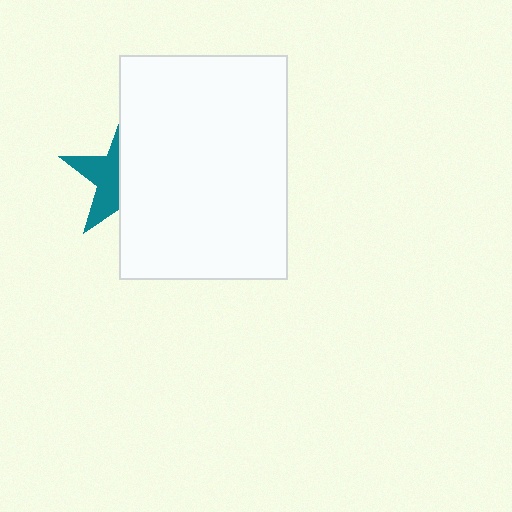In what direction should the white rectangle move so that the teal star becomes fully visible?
The white rectangle should move right. That is the shortest direction to clear the overlap and leave the teal star fully visible.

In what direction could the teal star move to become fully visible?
The teal star could move left. That would shift it out from behind the white rectangle entirely.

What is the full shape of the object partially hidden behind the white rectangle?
The partially hidden object is a teal star.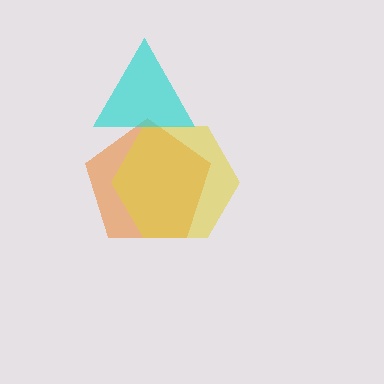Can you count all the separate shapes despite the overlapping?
Yes, there are 3 separate shapes.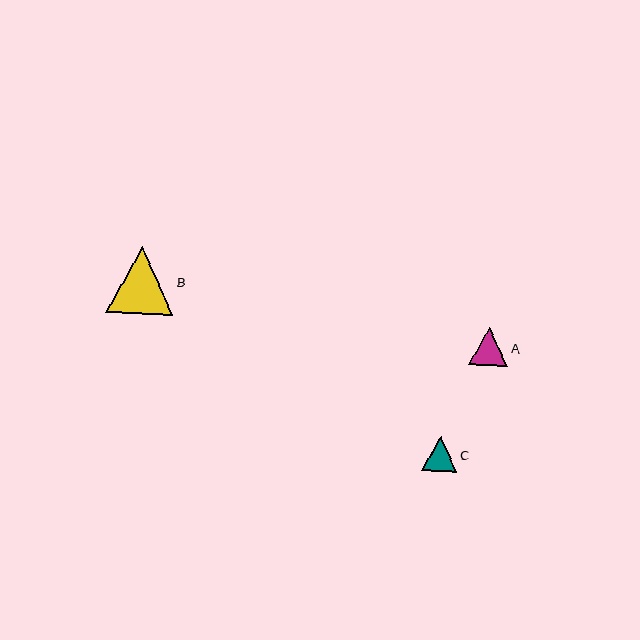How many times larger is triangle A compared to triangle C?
Triangle A is approximately 1.1 times the size of triangle C.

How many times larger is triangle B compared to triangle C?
Triangle B is approximately 1.9 times the size of triangle C.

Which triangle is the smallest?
Triangle C is the smallest with a size of approximately 35 pixels.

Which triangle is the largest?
Triangle B is the largest with a size of approximately 66 pixels.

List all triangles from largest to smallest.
From largest to smallest: B, A, C.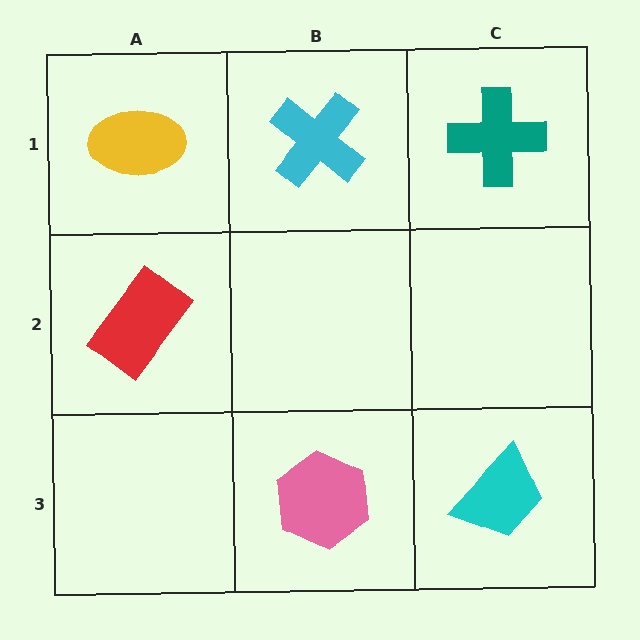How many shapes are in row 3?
2 shapes.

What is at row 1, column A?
A yellow ellipse.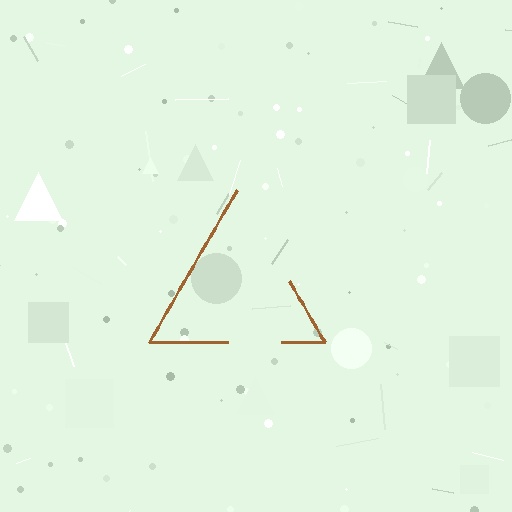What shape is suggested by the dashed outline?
The dashed outline suggests a triangle.